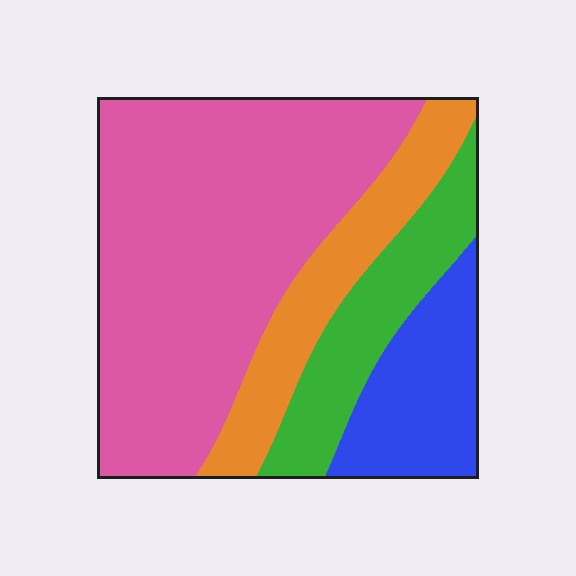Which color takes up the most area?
Pink, at roughly 55%.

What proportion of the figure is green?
Green covers roughly 15% of the figure.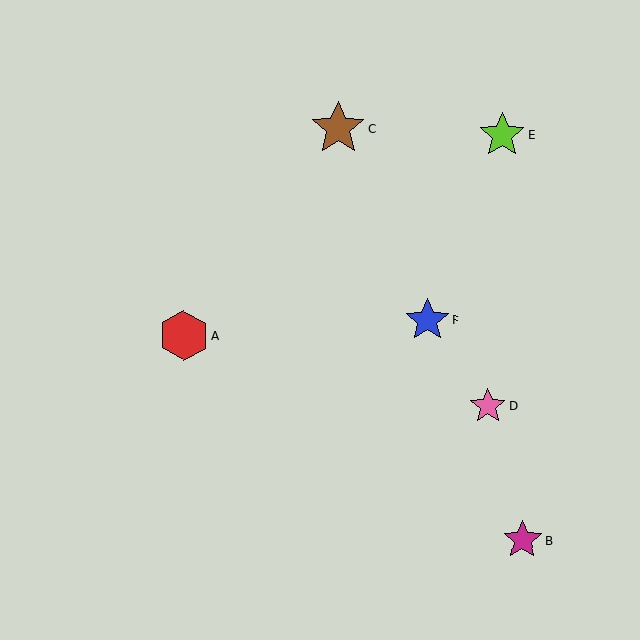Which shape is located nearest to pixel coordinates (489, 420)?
The pink star (labeled D) at (488, 406) is nearest to that location.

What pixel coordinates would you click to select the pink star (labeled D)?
Click at (488, 406) to select the pink star D.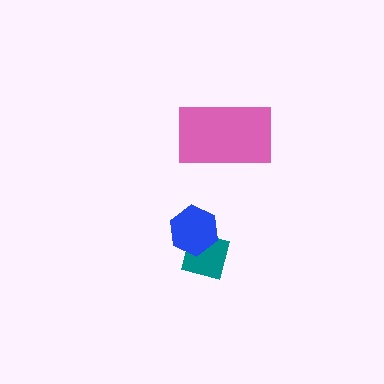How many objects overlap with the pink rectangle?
0 objects overlap with the pink rectangle.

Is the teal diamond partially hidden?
Yes, it is partially covered by another shape.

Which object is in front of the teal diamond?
The blue hexagon is in front of the teal diamond.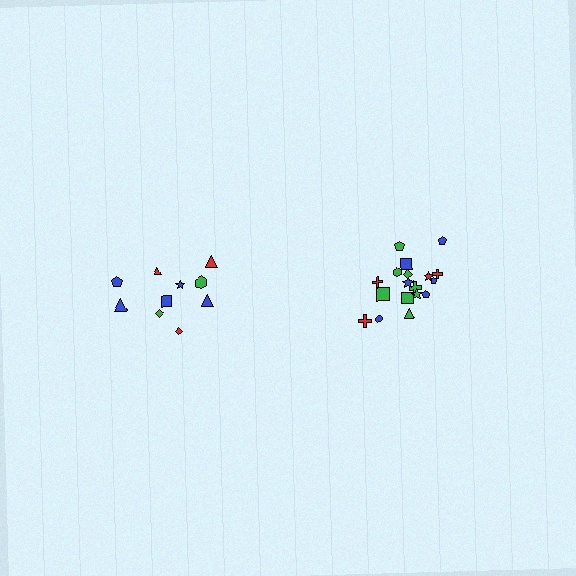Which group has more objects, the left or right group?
The right group.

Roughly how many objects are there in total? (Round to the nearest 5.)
Roughly 30 objects in total.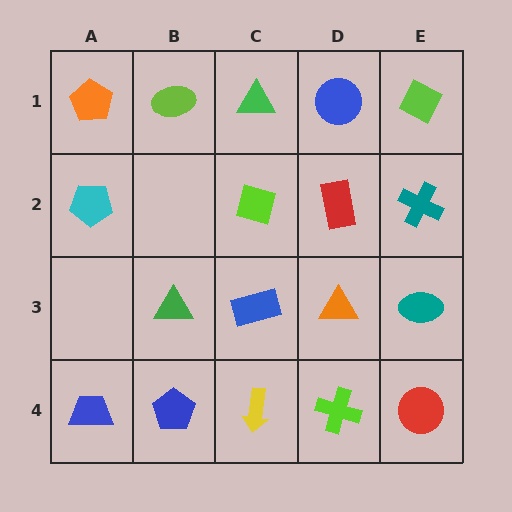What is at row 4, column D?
A lime cross.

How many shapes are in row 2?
4 shapes.